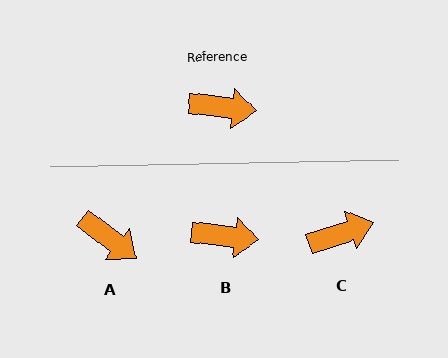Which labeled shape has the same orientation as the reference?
B.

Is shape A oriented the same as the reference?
No, it is off by about 31 degrees.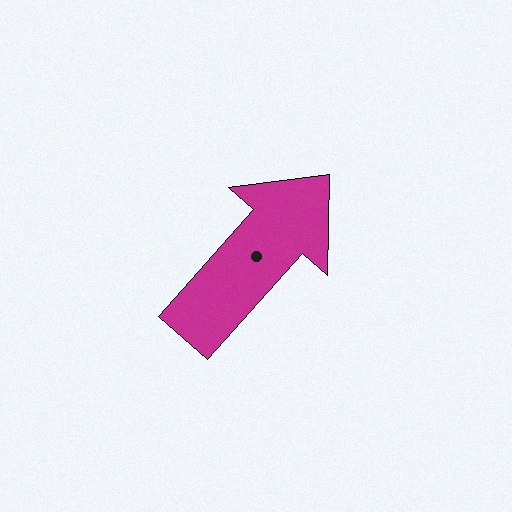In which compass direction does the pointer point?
Northeast.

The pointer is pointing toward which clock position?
Roughly 1 o'clock.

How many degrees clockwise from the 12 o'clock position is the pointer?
Approximately 42 degrees.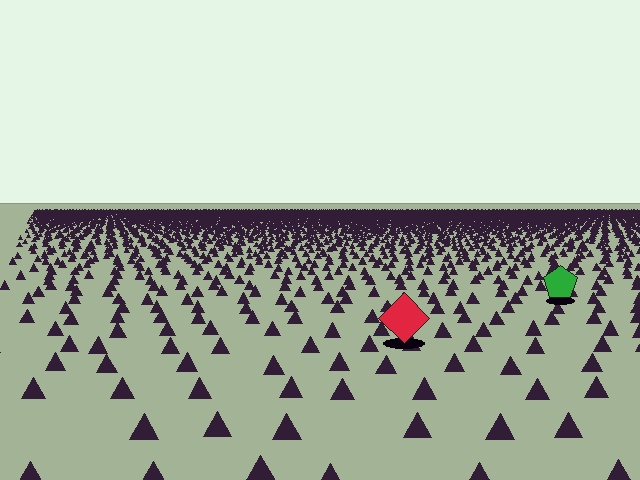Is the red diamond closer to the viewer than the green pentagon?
Yes. The red diamond is closer — you can tell from the texture gradient: the ground texture is coarser near it.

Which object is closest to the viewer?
The red diamond is closest. The texture marks near it are larger and more spread out.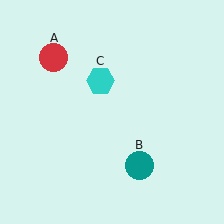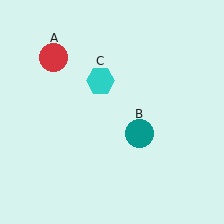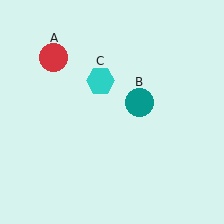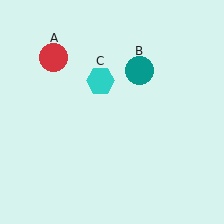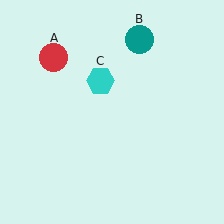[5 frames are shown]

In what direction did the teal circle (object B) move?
The teal circle (object B) moved up.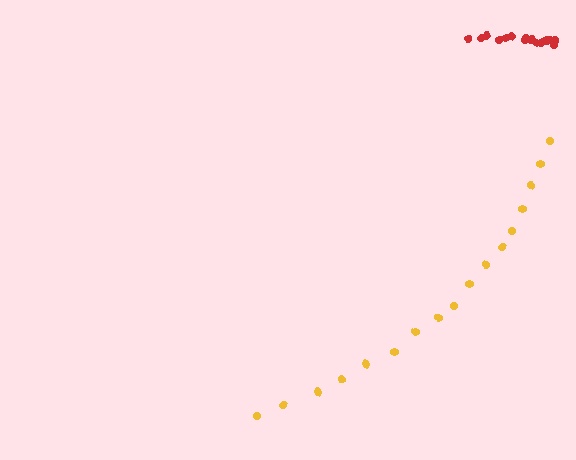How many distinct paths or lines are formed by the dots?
There are 2 distinct paths.